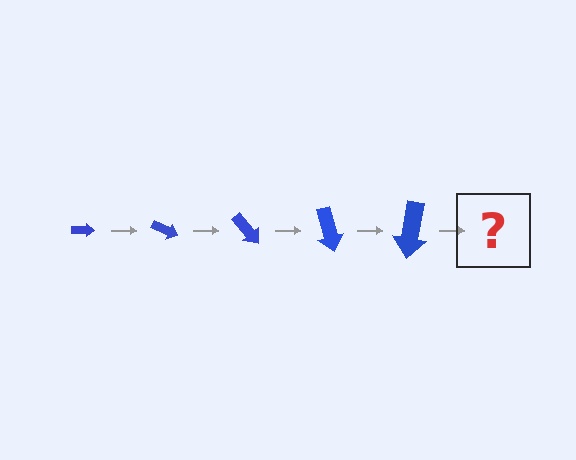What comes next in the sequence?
The next element should be an arrow, larger than the previous one and rotated 125 degrees from the start.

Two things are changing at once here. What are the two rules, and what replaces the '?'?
The two rules are that the arrow grows larger each step and it rotates 25 degrees each step. The '?' should be an arrow, larger than the previous one and rotated 125 degrees from the start.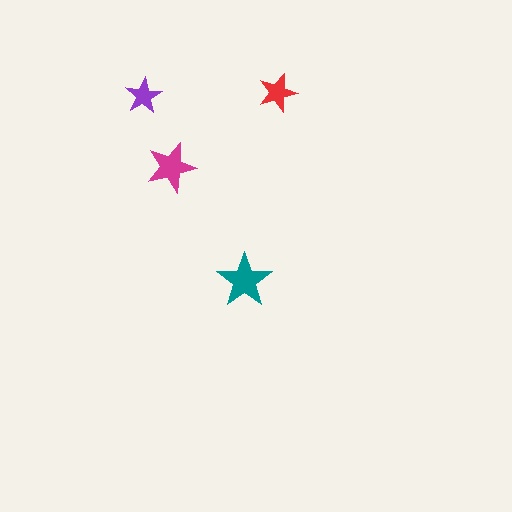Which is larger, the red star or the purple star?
The red one.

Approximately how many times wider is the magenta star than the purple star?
About 1.5 times wider.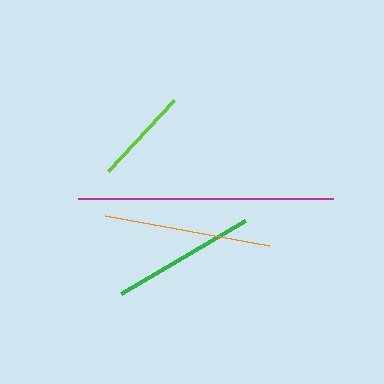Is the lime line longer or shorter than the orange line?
The orange line is longer than the lime line.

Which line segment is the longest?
The magenta line is the longest at approximately 255 pixels.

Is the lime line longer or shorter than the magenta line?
The magenta line is longer than the lime line.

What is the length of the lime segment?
The lime segment is approximately 97 pixels long.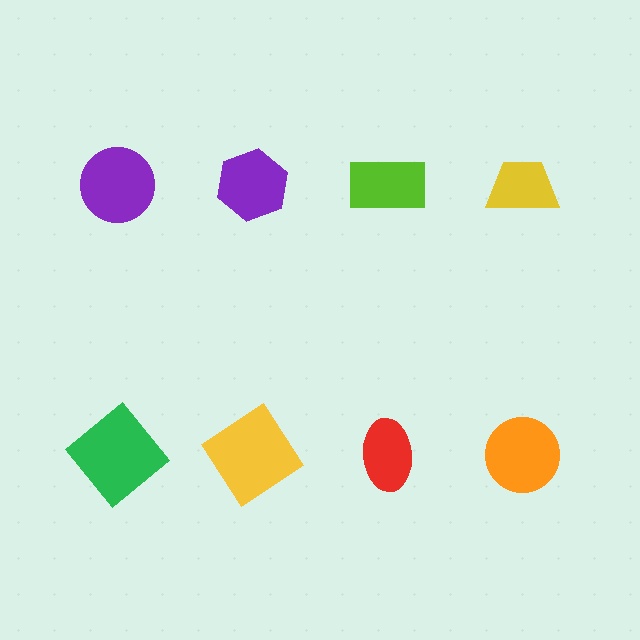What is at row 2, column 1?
A green diamond.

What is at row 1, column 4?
A yellow trapezoid.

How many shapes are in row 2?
4 shapes.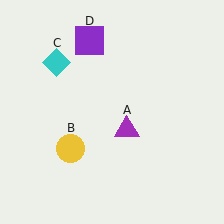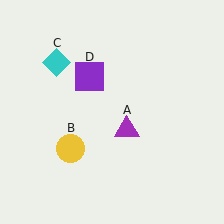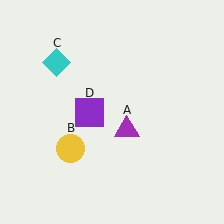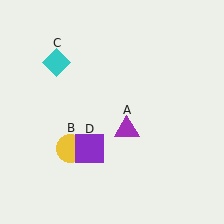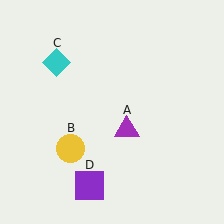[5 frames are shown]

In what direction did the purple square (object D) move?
The purple square (object D) moved down.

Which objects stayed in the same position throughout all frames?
Purple triangle (object A) and yellow circle (object B) and cyan diamond (object C) remained stationary.